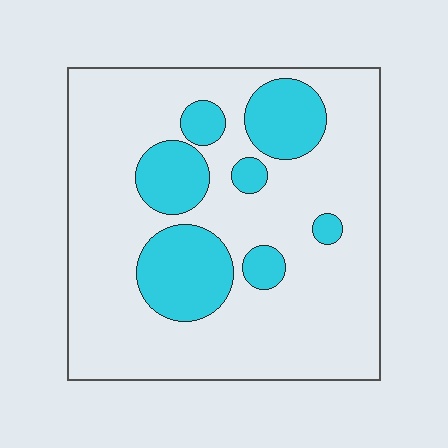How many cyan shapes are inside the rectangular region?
7.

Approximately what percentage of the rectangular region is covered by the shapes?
Approximately 25%.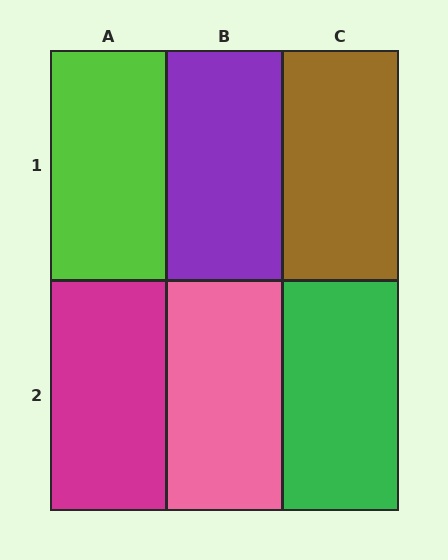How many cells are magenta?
1 cell is magenta.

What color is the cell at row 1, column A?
Lime.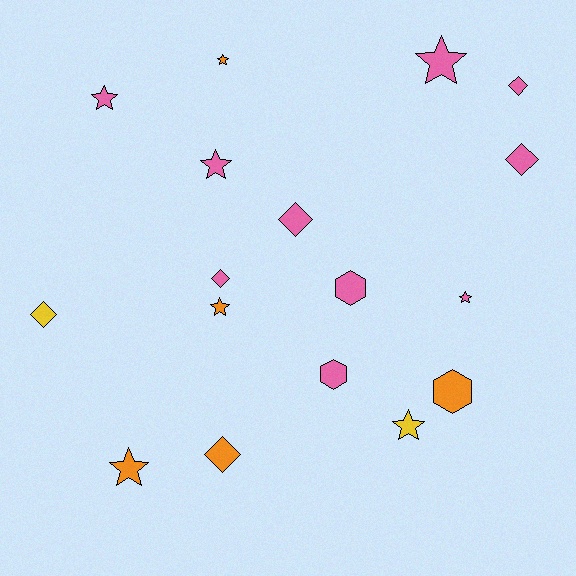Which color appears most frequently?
Pink, with 10 objects.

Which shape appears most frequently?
Star, with 8 objects.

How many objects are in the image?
There are 17 objects.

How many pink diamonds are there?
There are 4 pink diamonds.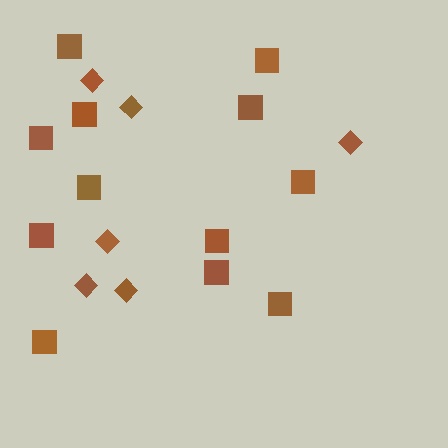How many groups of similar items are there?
There are 2 groups: one group of diamonds (6) and one group of squares (12).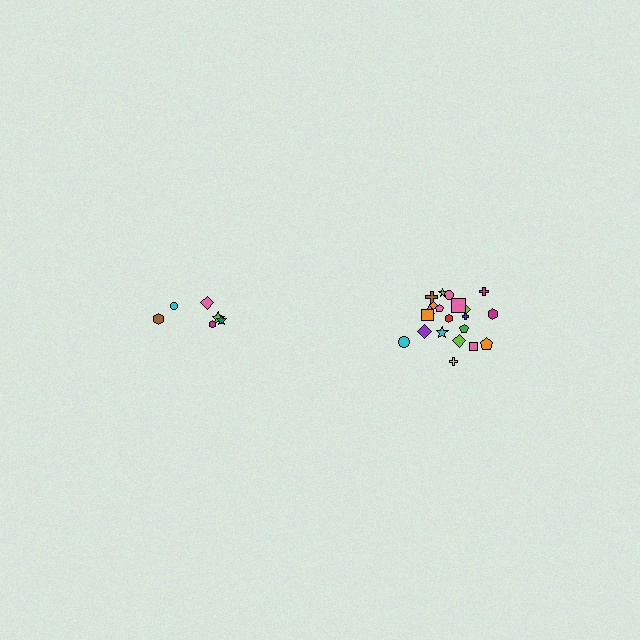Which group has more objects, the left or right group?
The right group.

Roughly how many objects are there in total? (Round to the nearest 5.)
Roughly 30 objects in total.